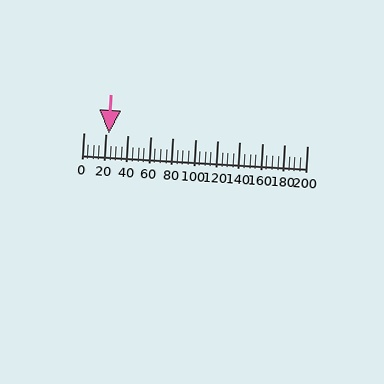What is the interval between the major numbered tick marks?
The major tick marks are spaced 20 units apart.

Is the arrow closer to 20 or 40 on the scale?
The arrow is closer to 20.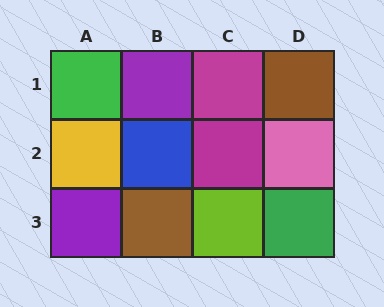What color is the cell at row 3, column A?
Purple.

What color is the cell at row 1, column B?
Purple.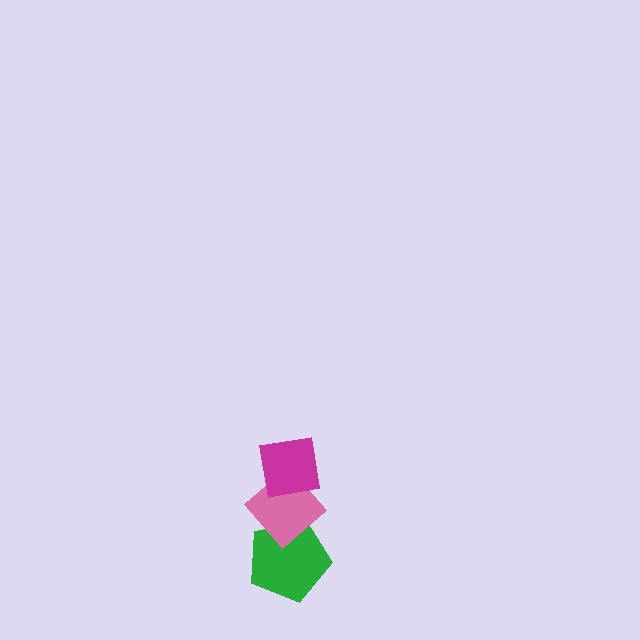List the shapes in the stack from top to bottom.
From top to bottom: the magenta square, the pink diamond, the green pentagon.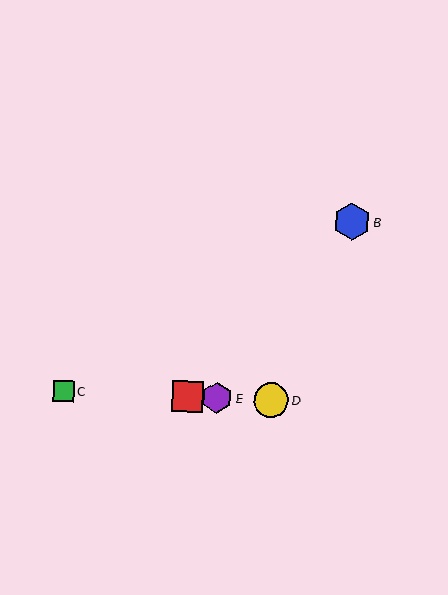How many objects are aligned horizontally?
4 objects (A, C, D, E) are aligned horizontally.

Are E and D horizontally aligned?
Yes, both are at y≈398.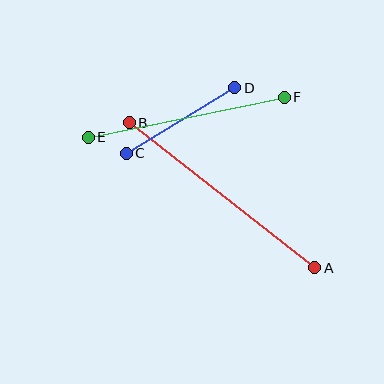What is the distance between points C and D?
The distance is approximately 127 pixels.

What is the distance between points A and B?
The distance is approximately 235 pixels.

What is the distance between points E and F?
The distance is approximately 200 pixels.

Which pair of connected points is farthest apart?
Points A and B are farthest apart.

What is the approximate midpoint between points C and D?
The midpoint is at approximately (181, 121) pixels.